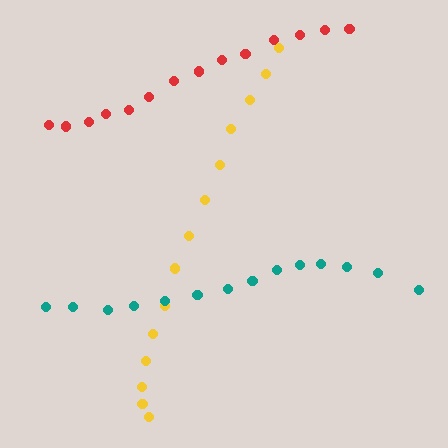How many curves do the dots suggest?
There are 3 distinct paths.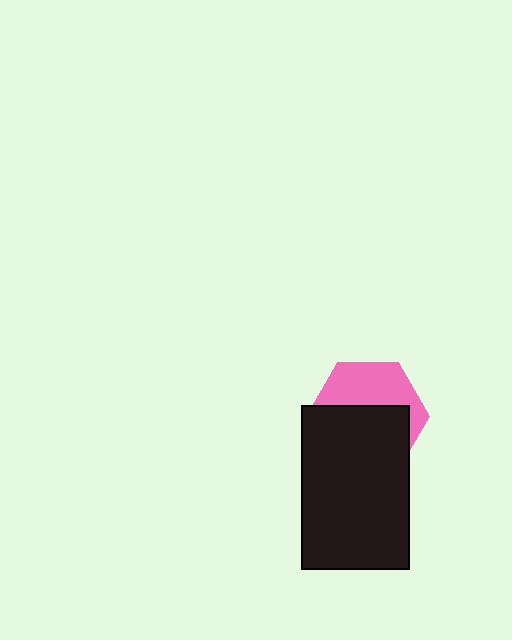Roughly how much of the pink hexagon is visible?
A small part of it is visible (roughly 43%).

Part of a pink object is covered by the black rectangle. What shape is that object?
It is a hexagon.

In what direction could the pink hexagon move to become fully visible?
The pink hexagon could move up. That would shift it out from behind the black rectangle entirely.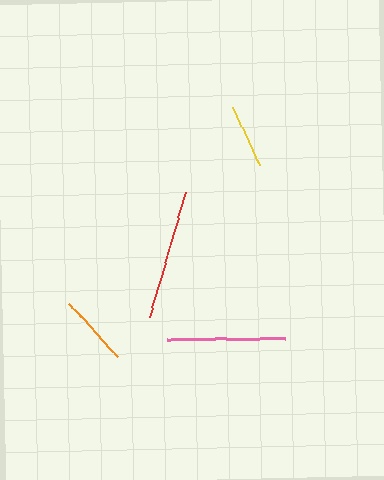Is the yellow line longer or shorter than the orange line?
The orange line is longer than the yellow line.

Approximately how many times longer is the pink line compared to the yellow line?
The pink line is approximately 1.9 times the length of the yellow line.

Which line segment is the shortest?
The yellow line is the shortest at approximately 64 pixels.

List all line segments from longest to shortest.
From longest to shortest: red, pink, orange, yellow.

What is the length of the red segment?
The red segment is approximately 130 pixels long.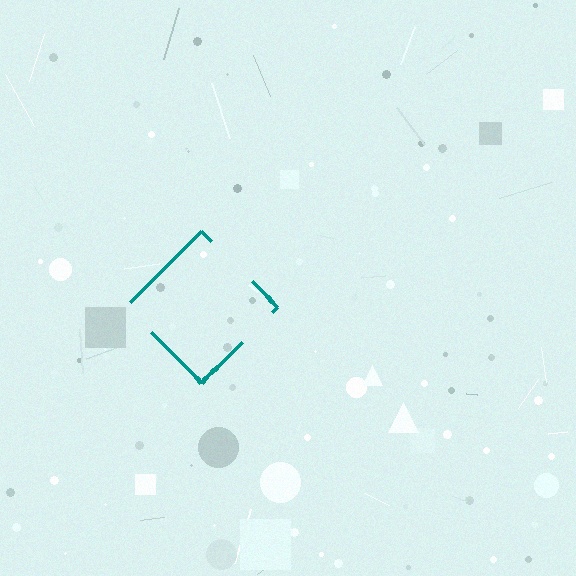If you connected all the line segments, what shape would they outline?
They would outline a diamond.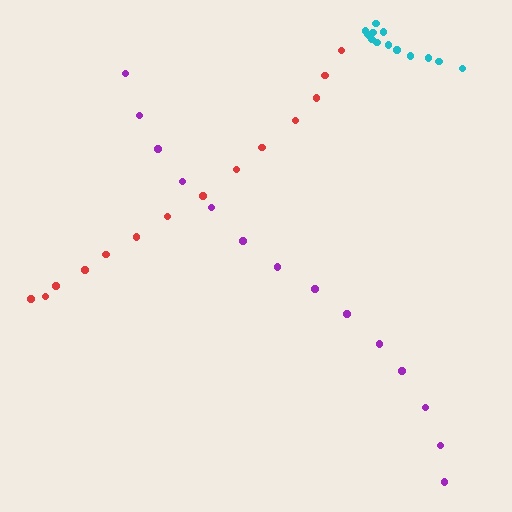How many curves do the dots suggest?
There are 3 distinct paths.